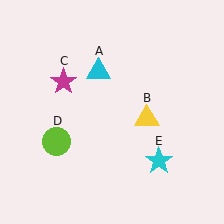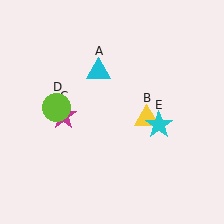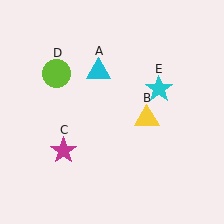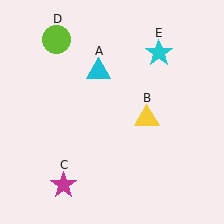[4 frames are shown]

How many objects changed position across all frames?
3 objects changed position: magenta star (object C), lime circle (object D), cyan star (object E).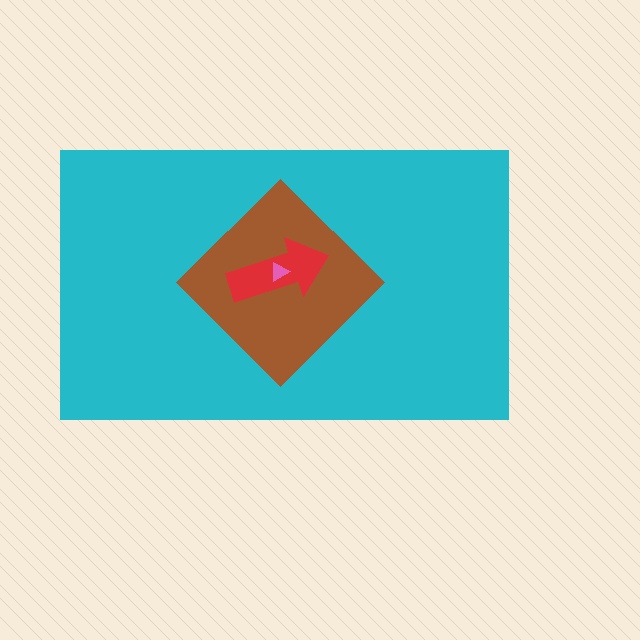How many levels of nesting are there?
4.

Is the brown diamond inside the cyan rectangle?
Yes.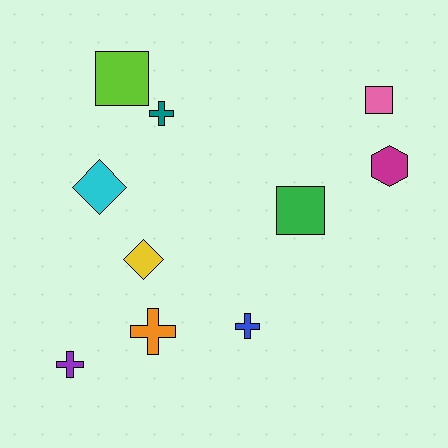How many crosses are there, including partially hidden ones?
There are 4 crosses.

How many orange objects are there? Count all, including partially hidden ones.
There is 1 orange object.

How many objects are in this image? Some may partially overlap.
There are 10 objects.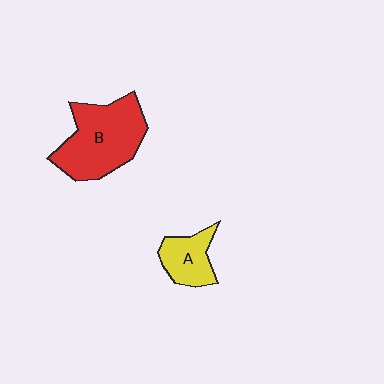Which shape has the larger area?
Shape B (red).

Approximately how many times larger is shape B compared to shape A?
Approximately 2.2 times.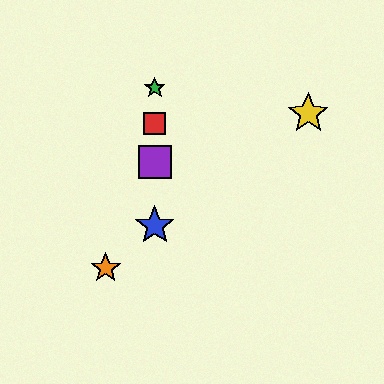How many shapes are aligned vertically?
4 shapes (the red square, the blue star, the green star, the purple square) are aligned vertically.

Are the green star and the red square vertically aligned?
Yes, both are at x≈155.